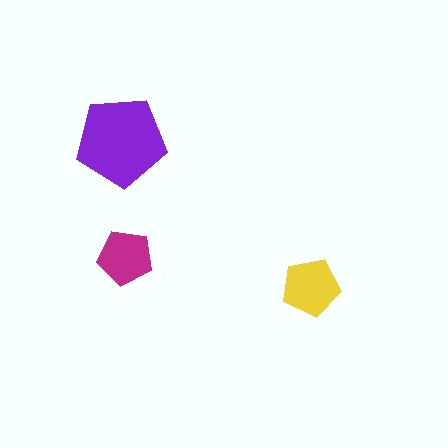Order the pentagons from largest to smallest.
the purple one, the yellow one, the magenta one.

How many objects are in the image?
There are 3 objects in the image.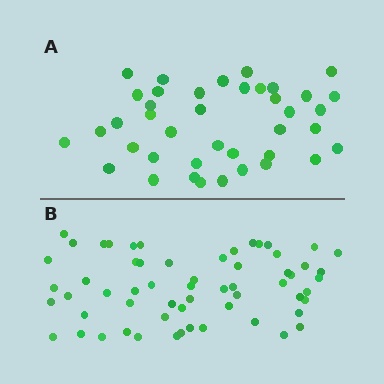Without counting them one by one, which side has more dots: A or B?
Region B (the bottom region) has more dots.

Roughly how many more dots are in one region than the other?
Region B has approximately 20 more dots than region A.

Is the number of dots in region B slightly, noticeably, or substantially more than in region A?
Region B has substantially more. The ratio is roughly 1.5 to 1.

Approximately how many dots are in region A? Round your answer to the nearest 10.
About 40 dots.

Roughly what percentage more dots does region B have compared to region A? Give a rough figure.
About 50% more.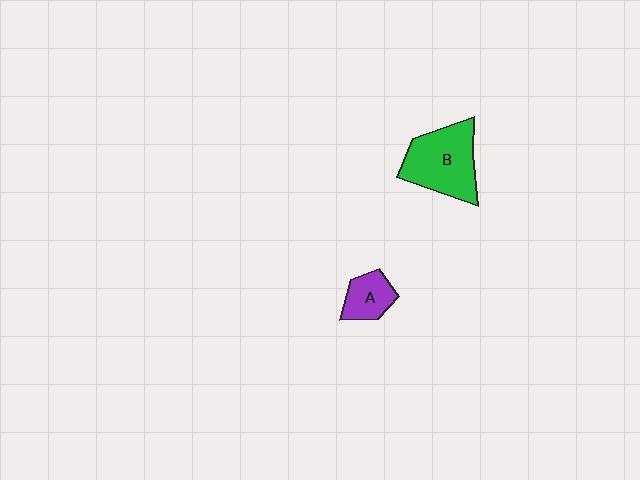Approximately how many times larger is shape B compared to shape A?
Approximately 2.3 times.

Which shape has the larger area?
Shape B (green).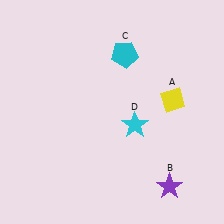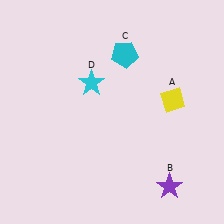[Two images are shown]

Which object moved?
The cyan star (D) moved left.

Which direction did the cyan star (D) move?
The cyan star (D) moved left.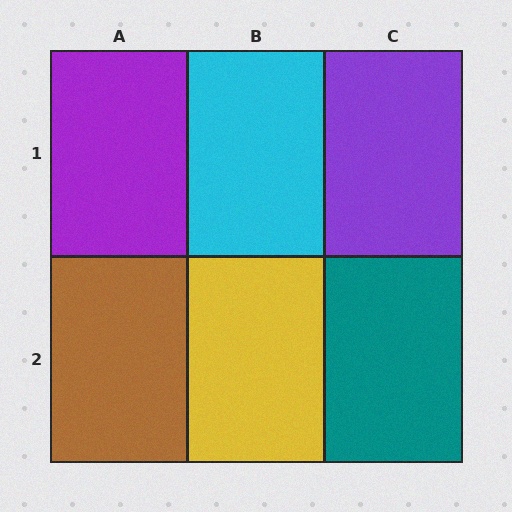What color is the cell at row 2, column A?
Brown.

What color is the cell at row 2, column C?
Teal.